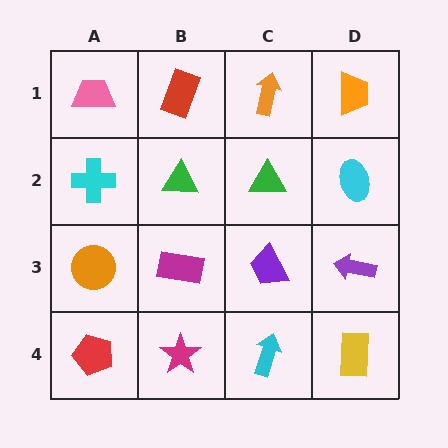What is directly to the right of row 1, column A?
A red rectangle.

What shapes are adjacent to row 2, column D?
An orange trapezoid (row 1, column D), a purple arrow (row 3, column D), a green triangle (row 2, column C).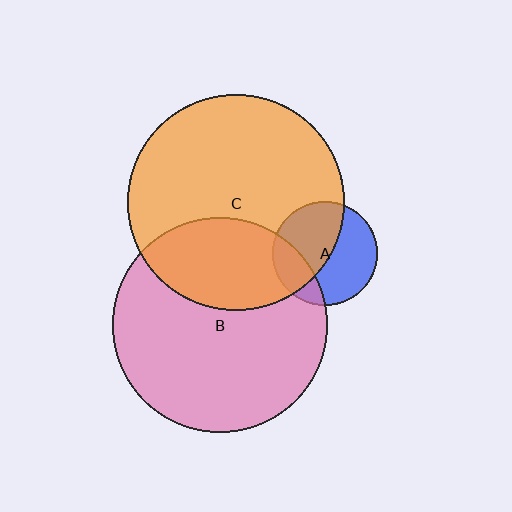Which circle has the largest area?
Circle C (orange).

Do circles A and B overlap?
Yes.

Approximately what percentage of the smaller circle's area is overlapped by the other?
Approximately 25%.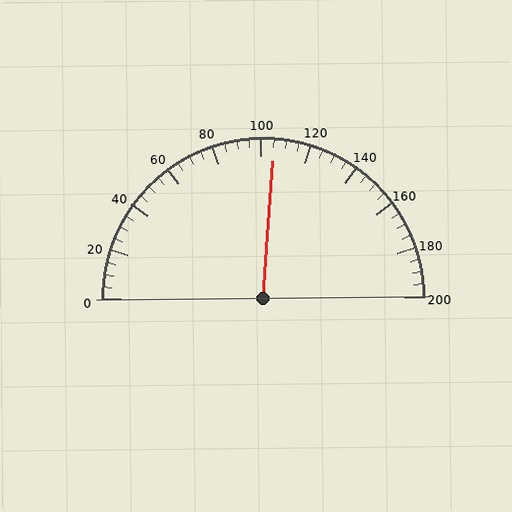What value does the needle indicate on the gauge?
The needle indicates approximately 105.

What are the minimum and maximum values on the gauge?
The gauge ranges from 0 to 200.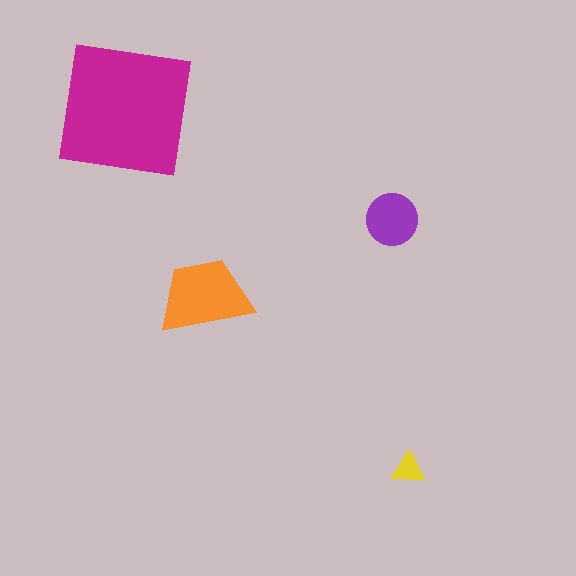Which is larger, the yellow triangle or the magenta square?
The magenta square.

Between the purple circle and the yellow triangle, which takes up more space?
The purple circle.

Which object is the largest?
The magenta square.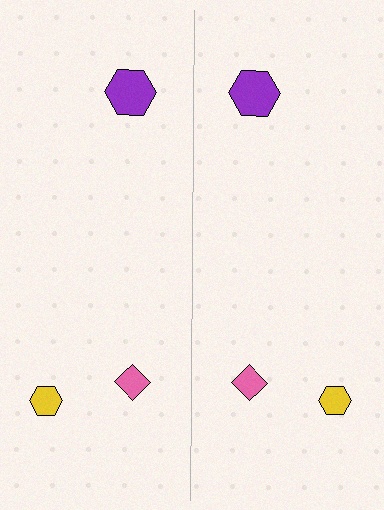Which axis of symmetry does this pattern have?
The pattern has a vertical axis of symmetry running through the center of the image.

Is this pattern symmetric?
Yes, this pattern has bilateral (reflection) symmetry.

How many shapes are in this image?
There are 6 shapes in this image.